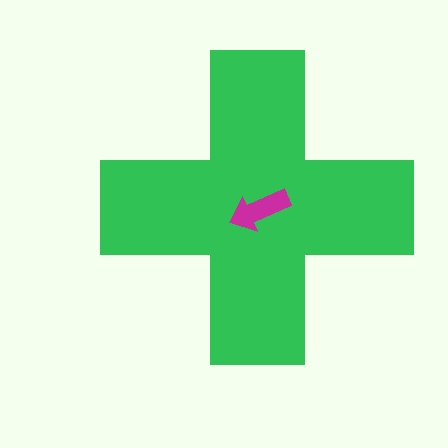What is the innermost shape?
The magenta arrow.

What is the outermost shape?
The green cross.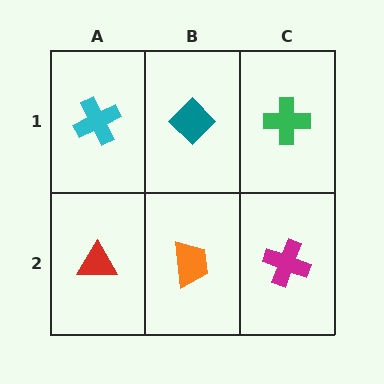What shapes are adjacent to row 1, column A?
A red triangle (row 2, column A), a teal diamond (row 1, column B).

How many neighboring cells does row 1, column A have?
2.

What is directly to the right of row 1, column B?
A green cross.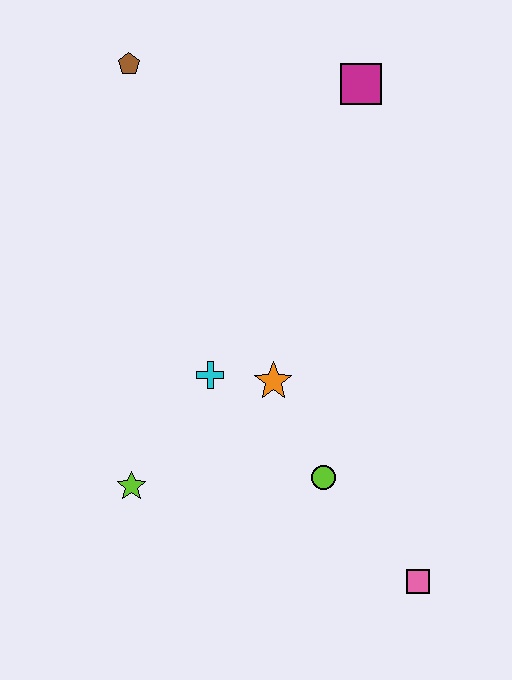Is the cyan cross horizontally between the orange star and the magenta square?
No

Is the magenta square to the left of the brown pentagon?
No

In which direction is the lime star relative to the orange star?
The lime star is to the left of the orange star.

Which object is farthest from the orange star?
The brown pentagon is farthest from the orange star.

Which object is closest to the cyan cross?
The orange star is closest to the cyan cross.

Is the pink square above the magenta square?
No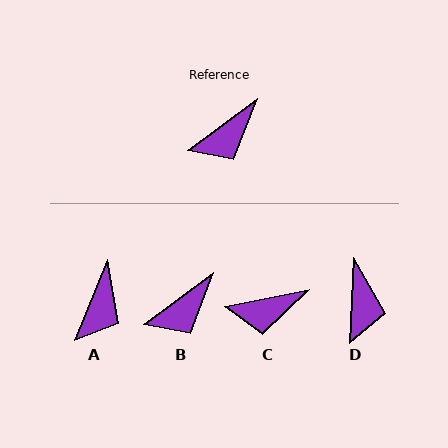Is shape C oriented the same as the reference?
No, it is off by about 25 degrees.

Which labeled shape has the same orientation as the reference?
B.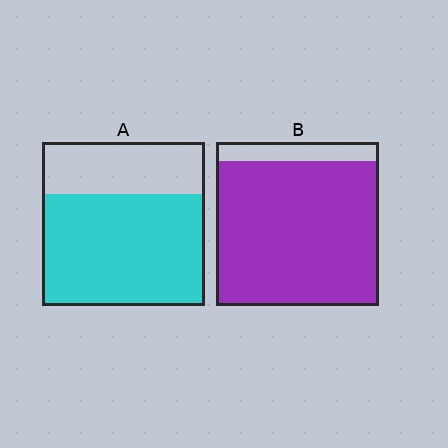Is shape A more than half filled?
Yes.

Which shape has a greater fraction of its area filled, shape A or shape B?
Shape B.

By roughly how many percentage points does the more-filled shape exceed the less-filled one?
By roughly 20 percentage points (B over A).